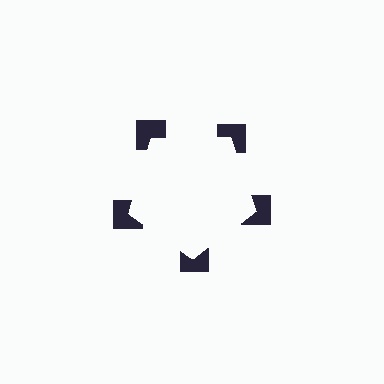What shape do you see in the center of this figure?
An illusory pentagon — its edges are inferred from the aligned wedge cuts in the notched squares, not physically drawn.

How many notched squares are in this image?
There are 5 — one at each vertex of the illusory pentagon.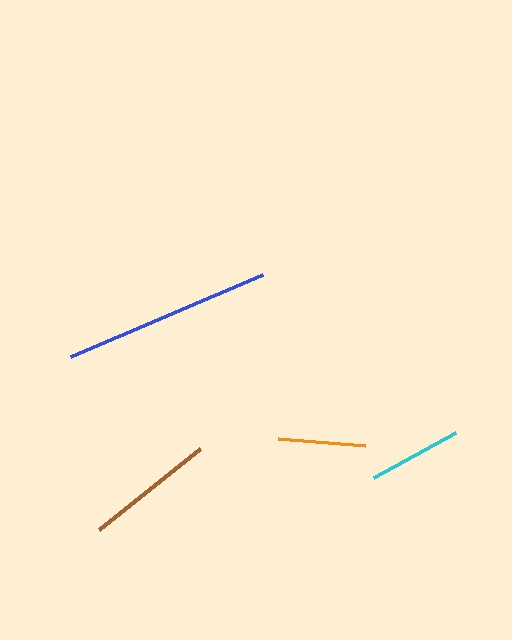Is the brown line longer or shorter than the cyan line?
The brown line is longer than the cyan line.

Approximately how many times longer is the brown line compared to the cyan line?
The brown line is approximately 1.4 times the length of the cyan line.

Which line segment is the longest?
The blue line is the longest at approximately 209 pixels.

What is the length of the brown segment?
The brown segment is approximately 130 pixels long.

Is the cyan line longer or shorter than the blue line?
The blue line is longer than the cyan line.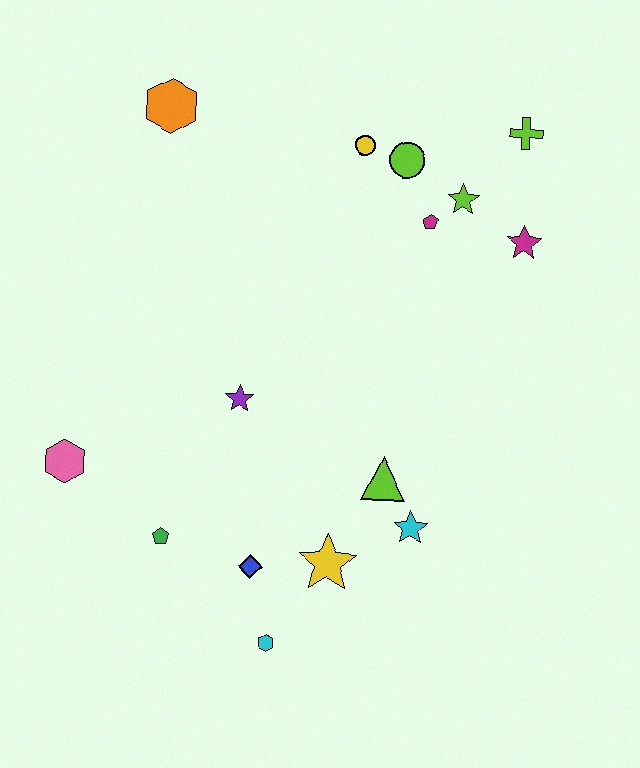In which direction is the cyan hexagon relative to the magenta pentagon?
The cyan hexagon is below the magenta pentagon.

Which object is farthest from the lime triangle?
The orange hexagon is farthest from the lime triangle.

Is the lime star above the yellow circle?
No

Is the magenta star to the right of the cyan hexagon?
Yes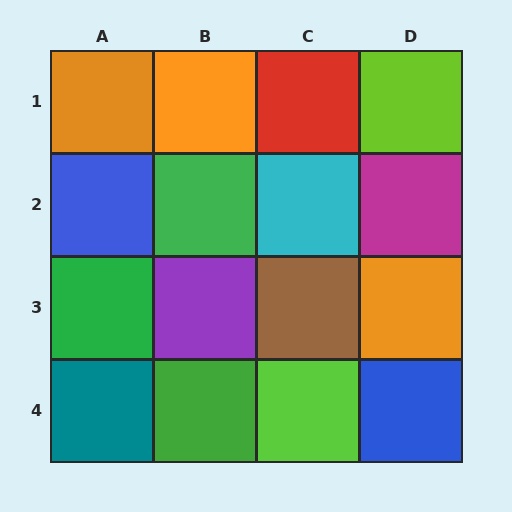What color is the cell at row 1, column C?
Red.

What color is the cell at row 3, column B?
Purple.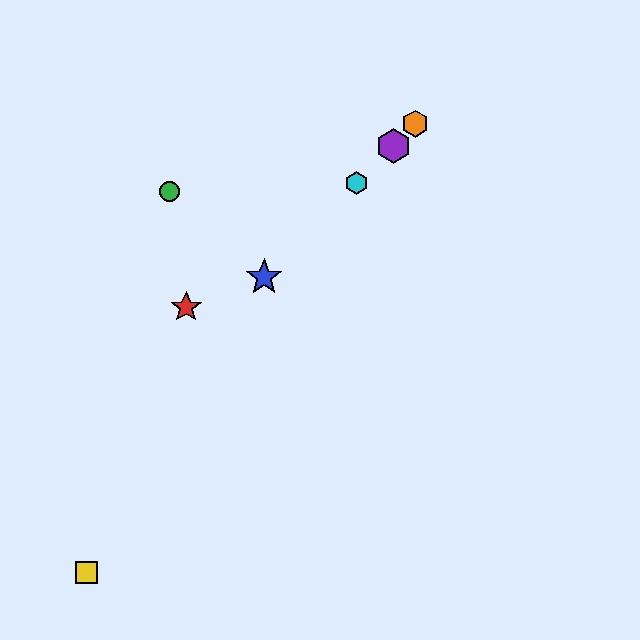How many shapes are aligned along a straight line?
4 shapes (the blue star, the purple hexagon, the orange hexagon, the cyan hexagon) are aligned along a straight line.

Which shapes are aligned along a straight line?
The blue star, the purple hexagon, the orange hexagon, the cyan hexagon are aligned along a straight line.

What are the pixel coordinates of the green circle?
The green circle is at (169, 192).